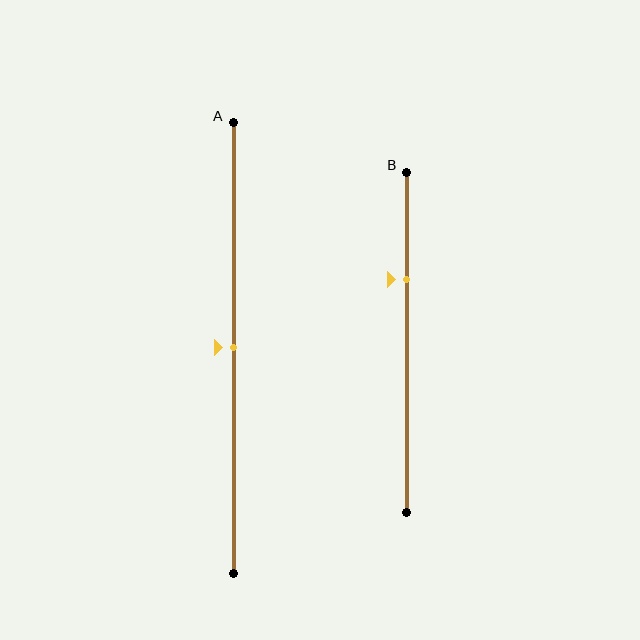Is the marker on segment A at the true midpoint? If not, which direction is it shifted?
Yes, the marker on segment A is at the true midpoint.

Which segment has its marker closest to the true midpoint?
Segment A has its marker closest to the true midpoint.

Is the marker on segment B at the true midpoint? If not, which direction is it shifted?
No, the marker on segment B is shifted upward by about 19% of the segment length.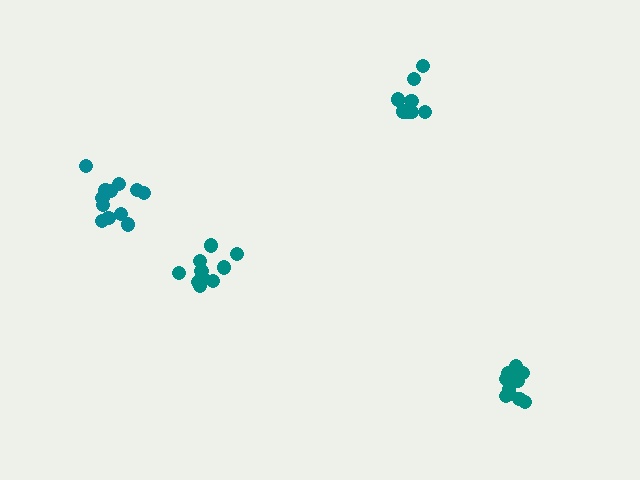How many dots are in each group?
Group 1: 12 dots, Group 2: 11 dots, Group 3: 8 dots, Group 4: 10 dots (41 total).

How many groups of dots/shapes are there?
There are 4 groups.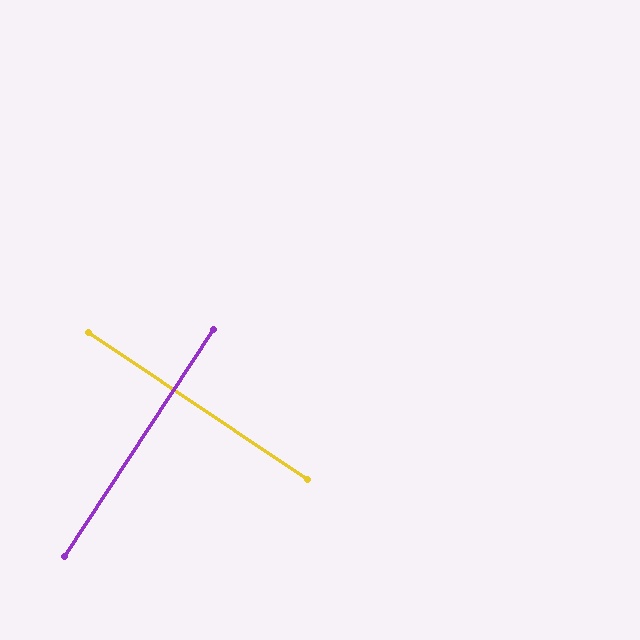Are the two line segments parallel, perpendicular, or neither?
Perpendicular — they meet at approximately 89°.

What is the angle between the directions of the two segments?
Approximately 89 degrees.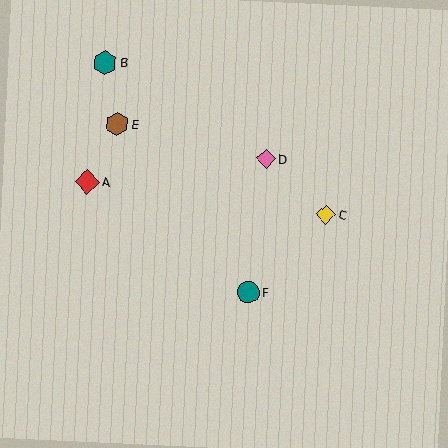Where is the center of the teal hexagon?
The center of the teal hexagon is at (105, 63).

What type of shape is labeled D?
Shape D is a pink diamond.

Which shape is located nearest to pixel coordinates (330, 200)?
The yellow diamond (labeled C) at (326, 215) is nearest to that location.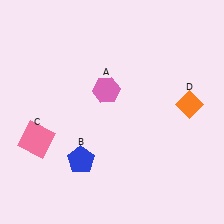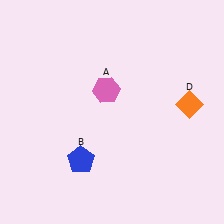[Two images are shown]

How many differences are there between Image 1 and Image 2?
There is 1 difference between the two images.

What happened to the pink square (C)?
The pink square (C) was removed in Image 2. It was in the bottom-left area of Image 1.